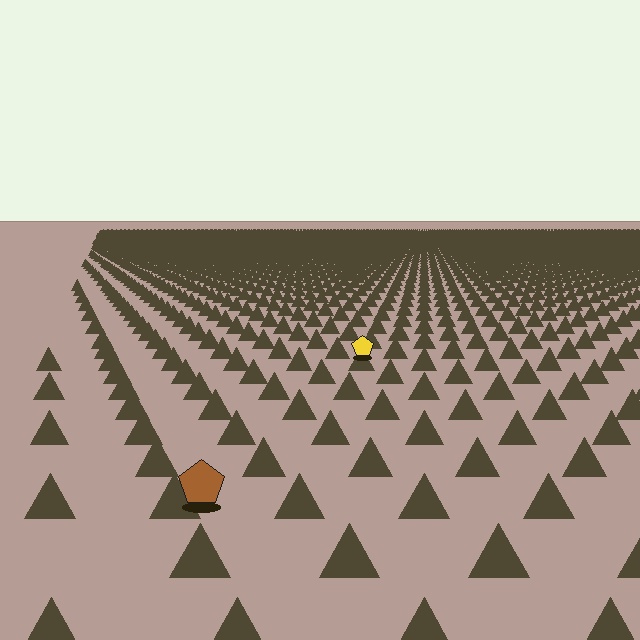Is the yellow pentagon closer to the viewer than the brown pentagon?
No. The brown pentagon is closer — you can tell from the texture gradient: the ground texture is coarser near it.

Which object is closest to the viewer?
The brown pentagon is closest. The texture marks near it are larger and more spread out.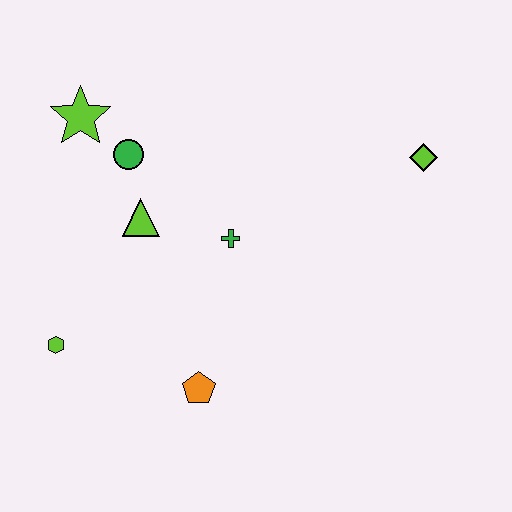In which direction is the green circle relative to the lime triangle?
The green circle is above the lime triangle.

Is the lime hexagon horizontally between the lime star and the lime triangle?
No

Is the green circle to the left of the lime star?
No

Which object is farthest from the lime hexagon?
The lime diamond is farthest from the lime hexagon.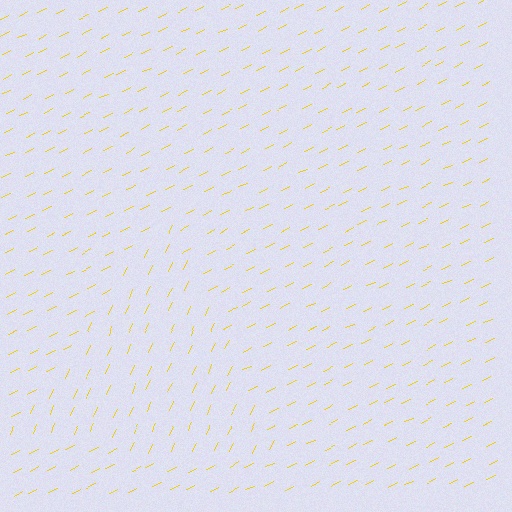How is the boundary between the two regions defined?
The boundary is defined purely by a change in line orientation (approximately 39 degrees difference). All lines are the same color and thickness.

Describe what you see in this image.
The image is filled with small yellow line segments. A triangle region in the image has lines oriented differently from the surrounding lines, creating a visible texture boundary.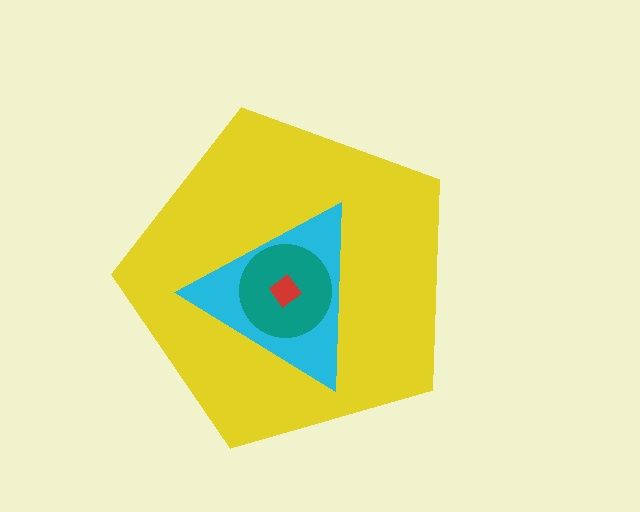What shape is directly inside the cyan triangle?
The teal circle.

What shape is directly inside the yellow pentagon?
The cyan triangle.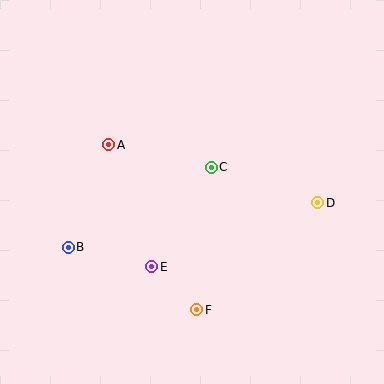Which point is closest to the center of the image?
Point C at (211, 167) is closest to the center.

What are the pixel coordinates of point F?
Point F is at (197, 310).